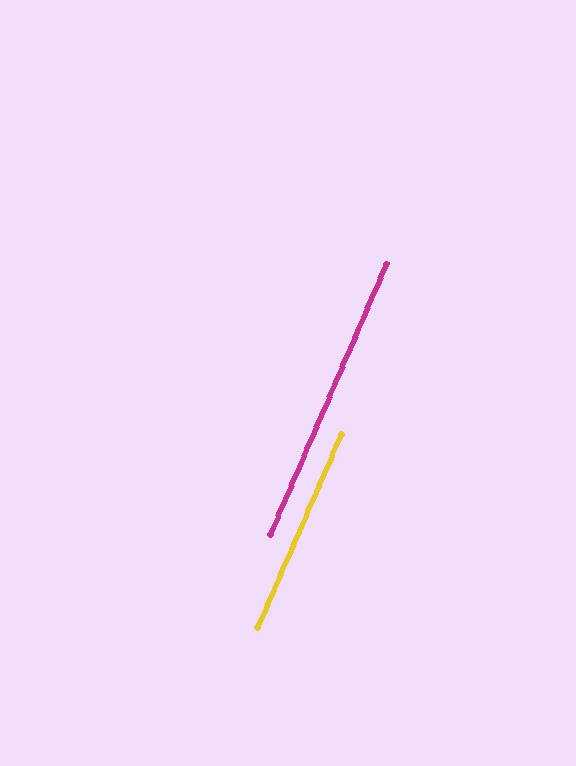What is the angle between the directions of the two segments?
Approximately 0 degrees.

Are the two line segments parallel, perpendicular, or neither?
Parallel — their directions differ by only 0.1°.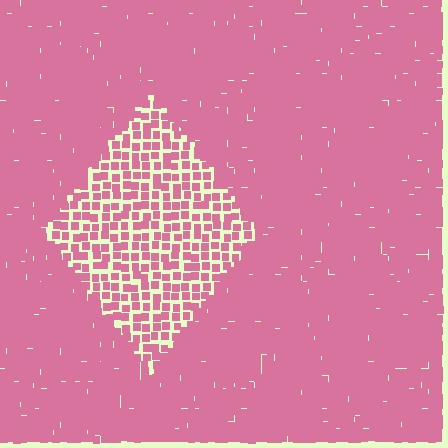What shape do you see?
I see a diamond.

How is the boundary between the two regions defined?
The boundary is defined by a change in element density (approximately 2.3x ratio). All elements are the same color, size, and shape.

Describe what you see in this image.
The image contains small pink elements arranged at two different densities. A diamond-shaped region is visible where the elements are less densely packed than the surrounding area.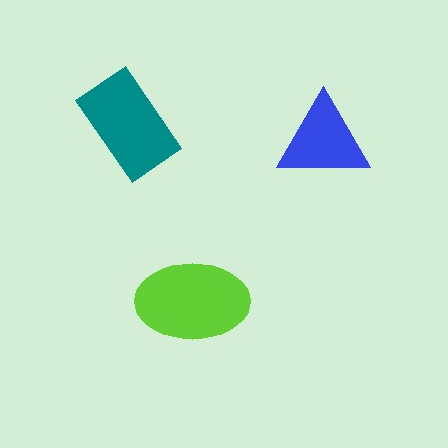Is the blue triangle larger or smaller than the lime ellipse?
Smaller.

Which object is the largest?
The lime ellipse.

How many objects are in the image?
There are 3 objects in the image.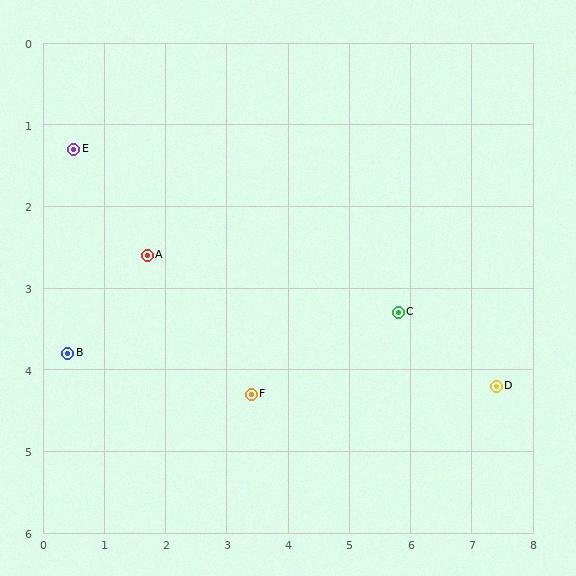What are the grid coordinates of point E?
Point E is at approximately (0.5, 1.3).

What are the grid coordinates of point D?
Point D is at approximately (7.4, 4.2).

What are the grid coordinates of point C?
Point C is at approximately (5.8, 3.3).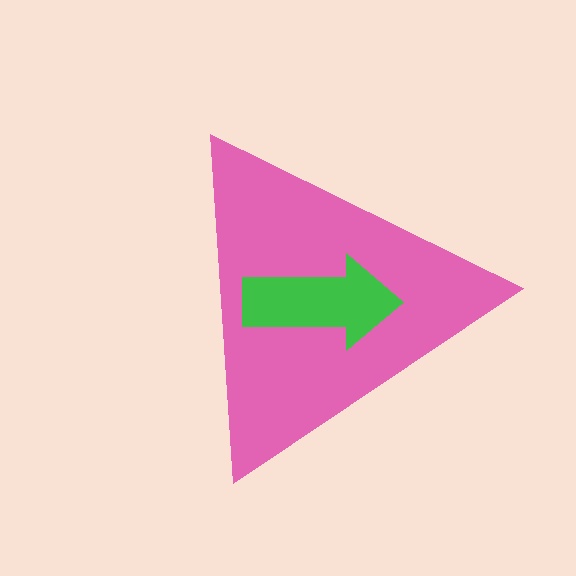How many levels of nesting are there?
2.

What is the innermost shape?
The green arrow.